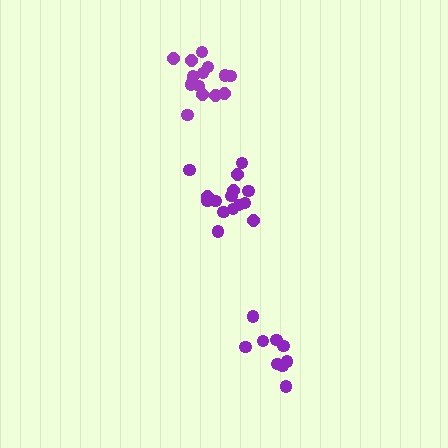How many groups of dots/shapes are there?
There are 3 groups.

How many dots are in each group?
Group 1: 14 dots, Group 2: 9 dots, Group 3: 15 dots (38 total).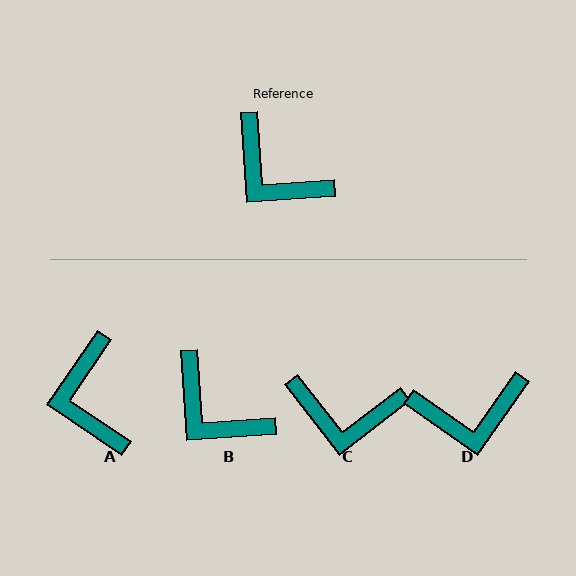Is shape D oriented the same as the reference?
No, it is off by about 51 degrees.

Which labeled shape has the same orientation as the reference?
B.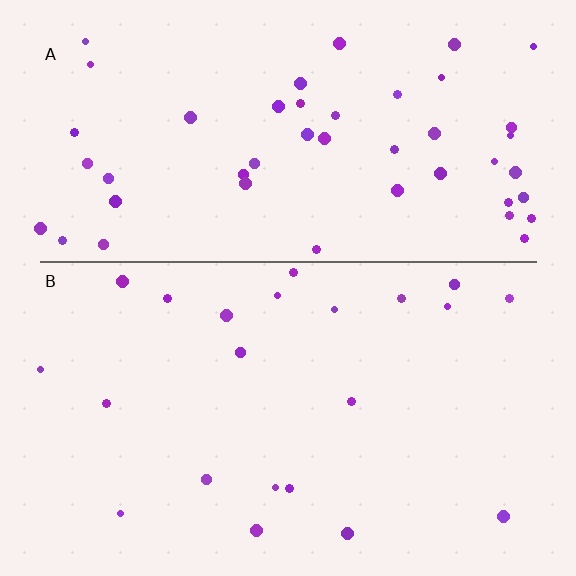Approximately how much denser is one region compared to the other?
Approximately 2.2× — region A over region B.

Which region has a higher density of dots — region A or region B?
A (the top).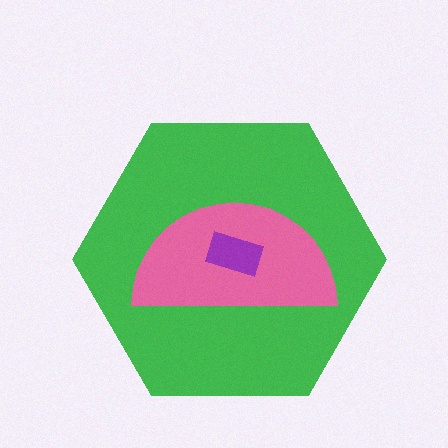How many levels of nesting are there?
3.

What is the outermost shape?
The green hexagon.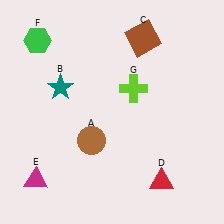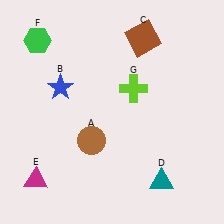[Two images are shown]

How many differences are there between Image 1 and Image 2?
There are 2 differences between the two images.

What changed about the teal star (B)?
In Image 1, B is teal. In Image 2, it changed to blue.